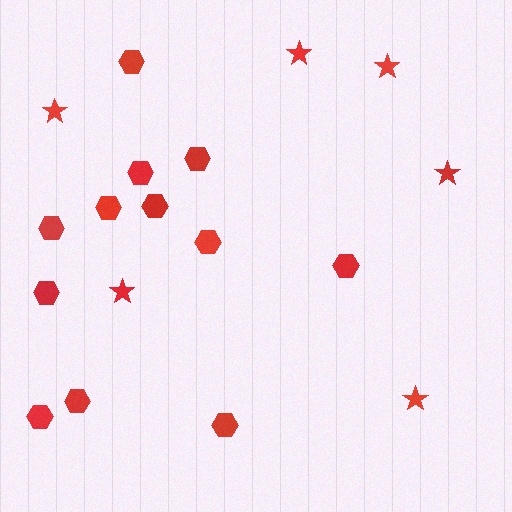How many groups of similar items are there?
There are 2 groups: one group of hexagons (12) and one group of stars (6).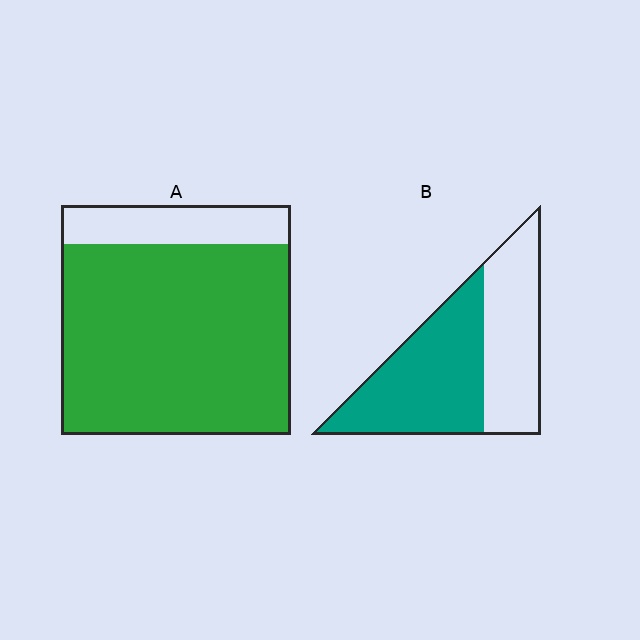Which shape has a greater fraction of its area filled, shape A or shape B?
Shape A.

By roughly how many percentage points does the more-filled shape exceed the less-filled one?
By roughly 25 percentage points (A over B).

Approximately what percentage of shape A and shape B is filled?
A is approximately 85% and B is approximately 55%.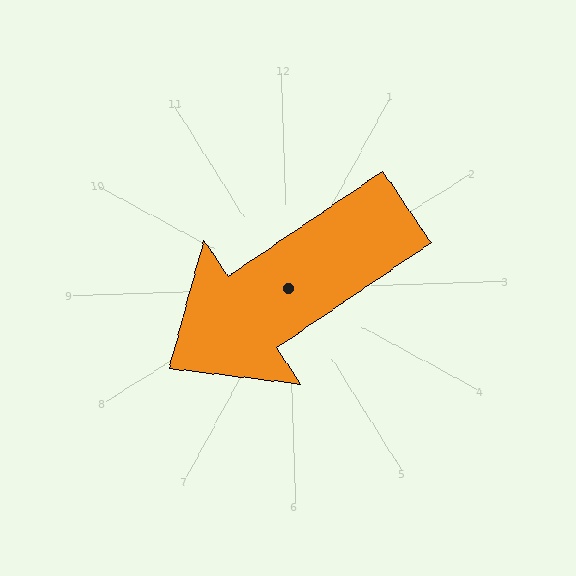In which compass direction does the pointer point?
Southwest.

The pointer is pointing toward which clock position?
Roughly 8 o'clock.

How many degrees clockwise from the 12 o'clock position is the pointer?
Approximately 238 degrees.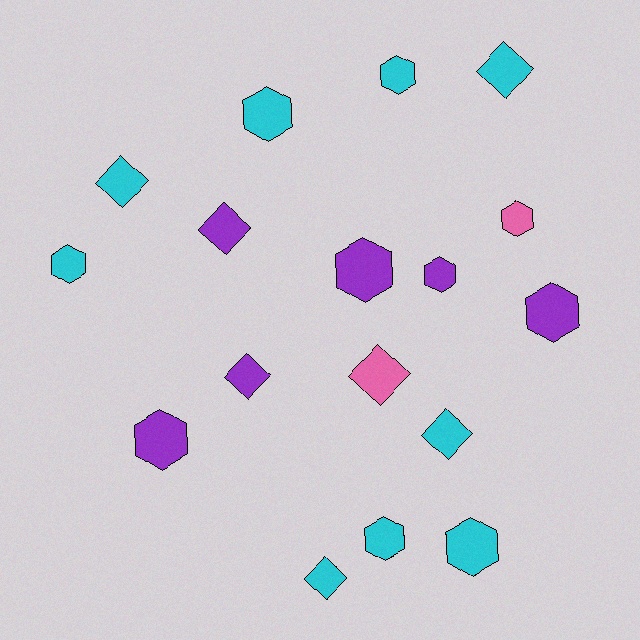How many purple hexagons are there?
There are 4 purple hexagons.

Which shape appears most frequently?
Hexagon, with 10 objects.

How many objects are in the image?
There are 17 objects.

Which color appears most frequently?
Cyan, with 9 objects.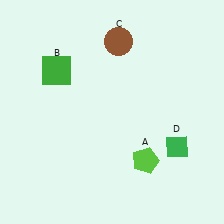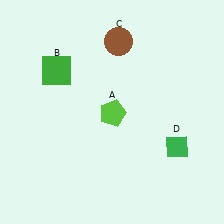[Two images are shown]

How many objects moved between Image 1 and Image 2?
1 object moved between the two images.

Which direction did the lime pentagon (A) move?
The lime pentagon (A) moved up.